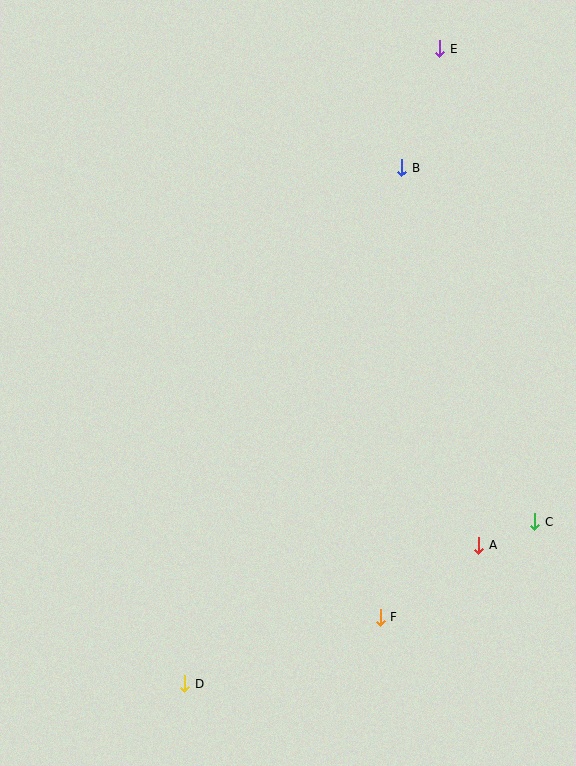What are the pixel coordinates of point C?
Point C is at (535, 522).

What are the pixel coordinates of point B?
Point B is at (402, 168).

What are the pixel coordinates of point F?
Point F is at (380, 617).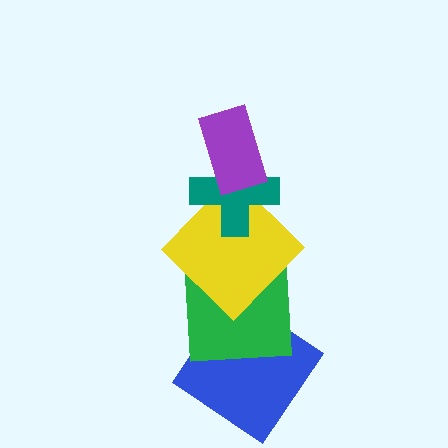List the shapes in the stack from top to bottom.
From top to bottom: the purple rectangle, the teal cross, the yellow diamond, the green square, the blue diamond.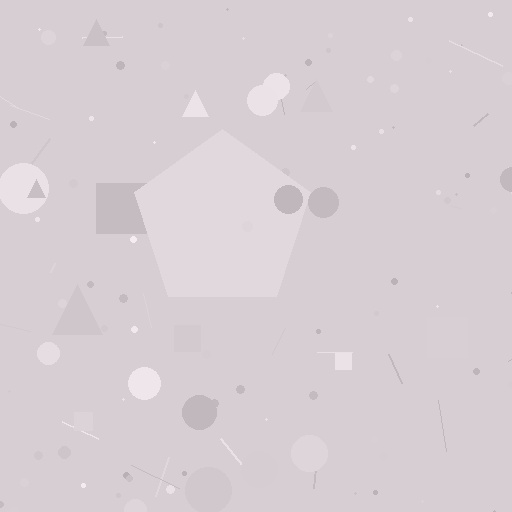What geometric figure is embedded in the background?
A pentagon is embedded in the background.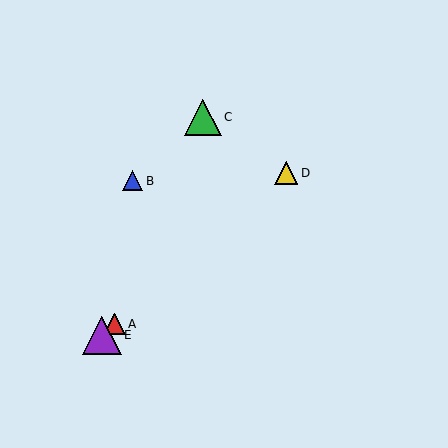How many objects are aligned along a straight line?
3 objects (A, D, E) are aligned along a straight line.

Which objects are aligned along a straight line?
Objects A, D, E are aligned along a straight line.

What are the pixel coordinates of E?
Object E is at (102, 335).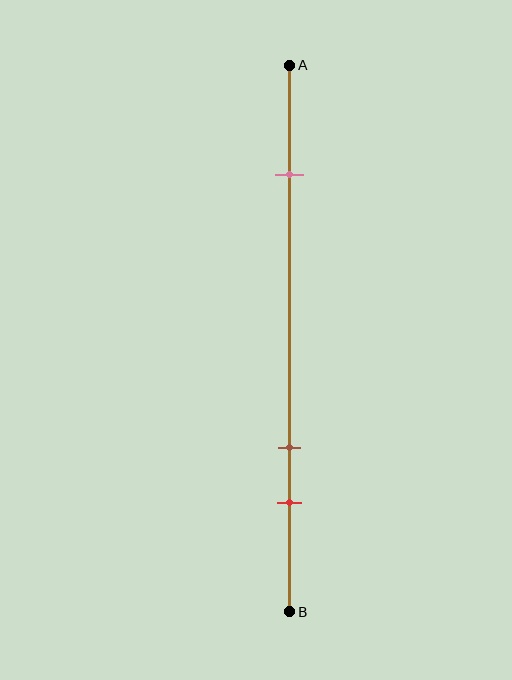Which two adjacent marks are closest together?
The brown and red marks are the closest adjacent pair.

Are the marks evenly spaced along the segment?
No, the marks are not evenly spaced.